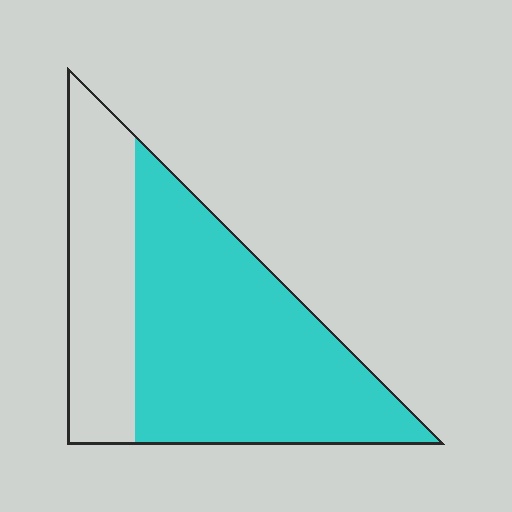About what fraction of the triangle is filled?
About two thirds (2/3).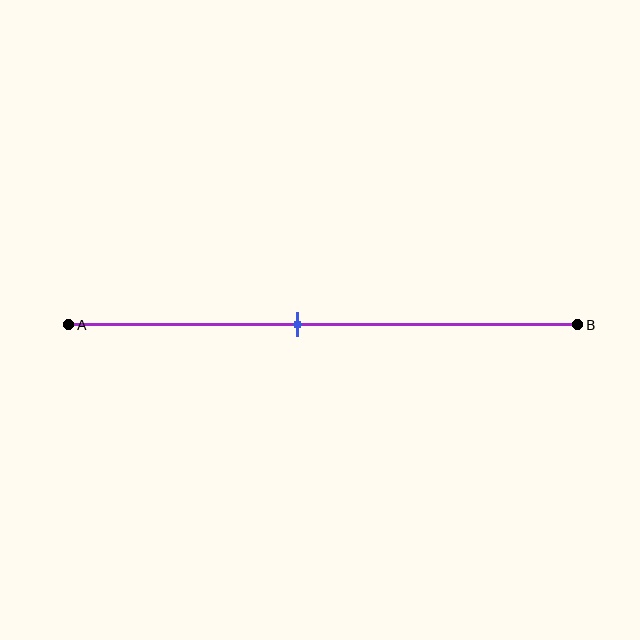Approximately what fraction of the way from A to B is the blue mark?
The blue mark is approximately 45% of the way from A to B.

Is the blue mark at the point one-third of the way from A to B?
No, the mark is at about 45% from A, not at the 33% one-third point.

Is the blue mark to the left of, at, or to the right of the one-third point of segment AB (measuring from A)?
The blue mark is to the right of the one-third point of segment AB.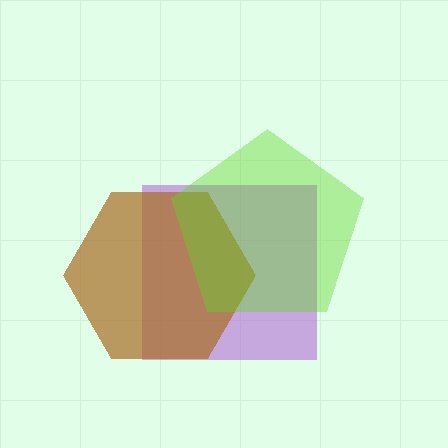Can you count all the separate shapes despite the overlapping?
Yes, there are 3 separate shapes.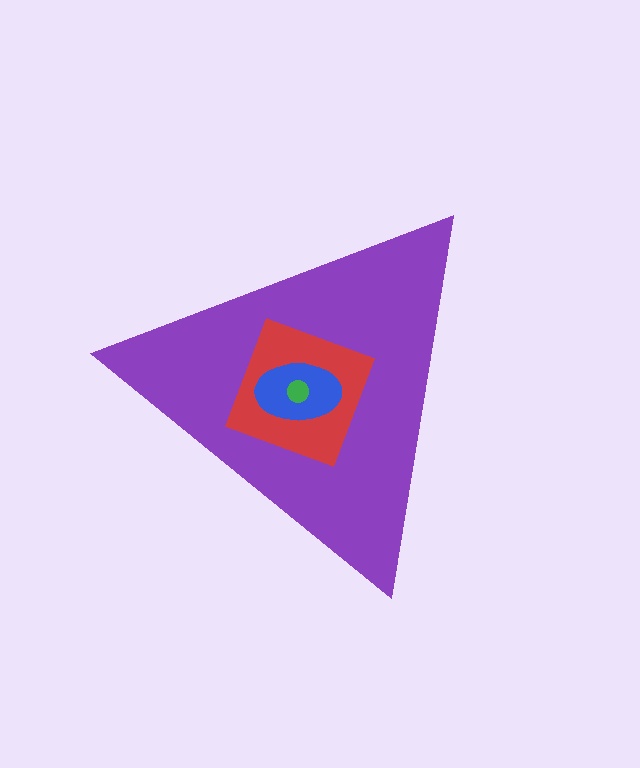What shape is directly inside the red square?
The blue ellipse.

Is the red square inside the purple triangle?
Yes.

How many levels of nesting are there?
4.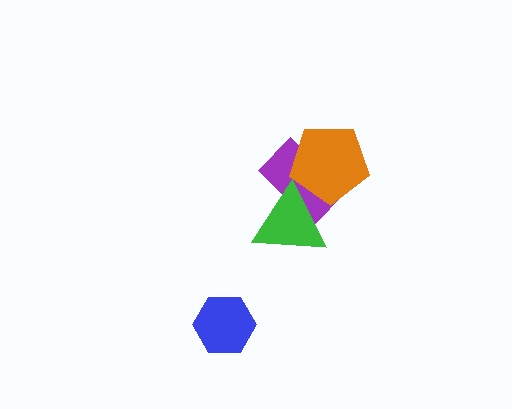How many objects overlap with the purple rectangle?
2 objects overlap with the purple rectangle.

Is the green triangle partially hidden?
Yes, it is partially covered by another shape.